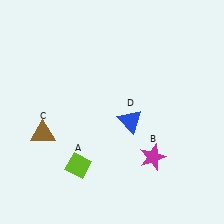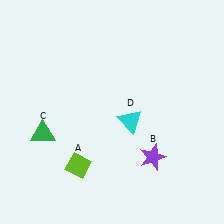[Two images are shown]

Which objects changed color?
B changed from magenta to purple. C changed from brown to green. D changed from blue to cyan.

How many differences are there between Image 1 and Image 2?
There are 3 differences between the two images.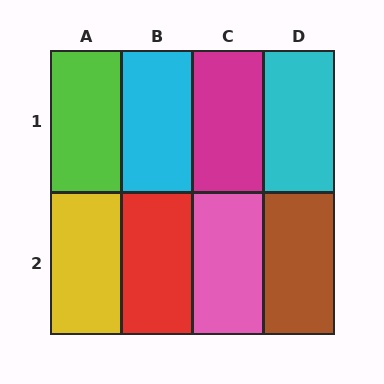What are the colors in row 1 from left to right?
Lime, cyan, magenta, cyan.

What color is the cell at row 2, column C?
Pink.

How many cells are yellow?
1 cell is yellow.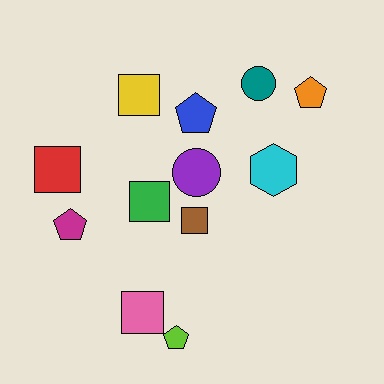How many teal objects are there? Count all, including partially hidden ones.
There is 1 teal object.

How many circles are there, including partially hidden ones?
There are 2 circles.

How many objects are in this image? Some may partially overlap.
There are 12 objects.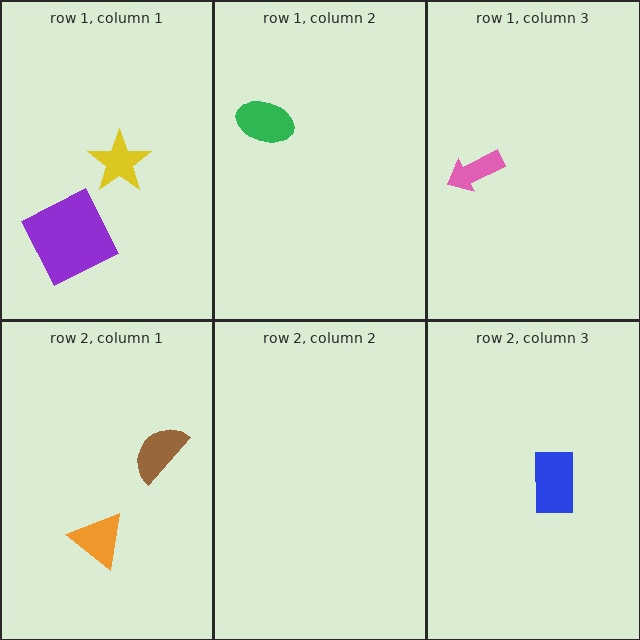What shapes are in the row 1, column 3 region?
The pink arrow.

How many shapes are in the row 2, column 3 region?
1.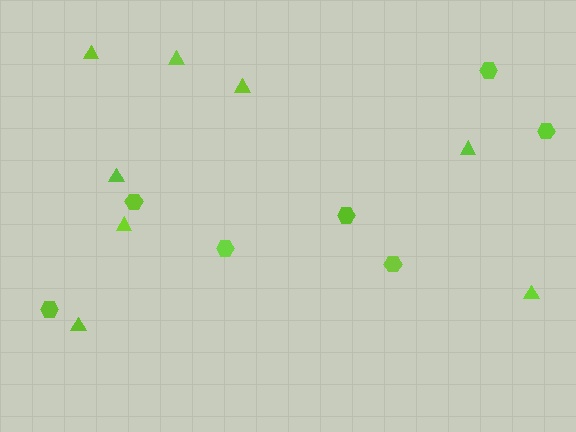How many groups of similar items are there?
There are 2 groups: one group of triangles (8) and one group of hexagons (7).